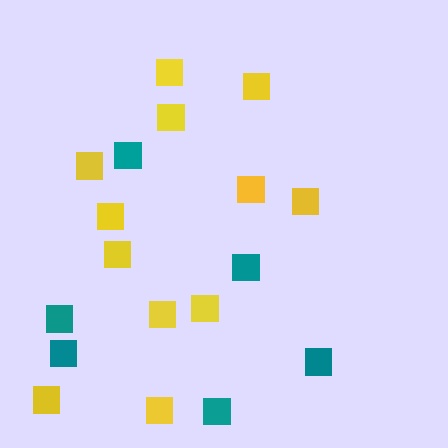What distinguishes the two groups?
There are 2 groups: one group of teal squares (6) and one group of yellow squares (12).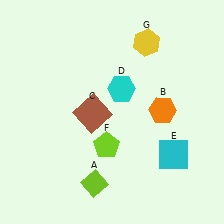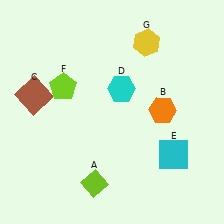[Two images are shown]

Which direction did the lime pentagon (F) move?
The lime pentagon (F) moved up.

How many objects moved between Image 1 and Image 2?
2 objects moved between the two images.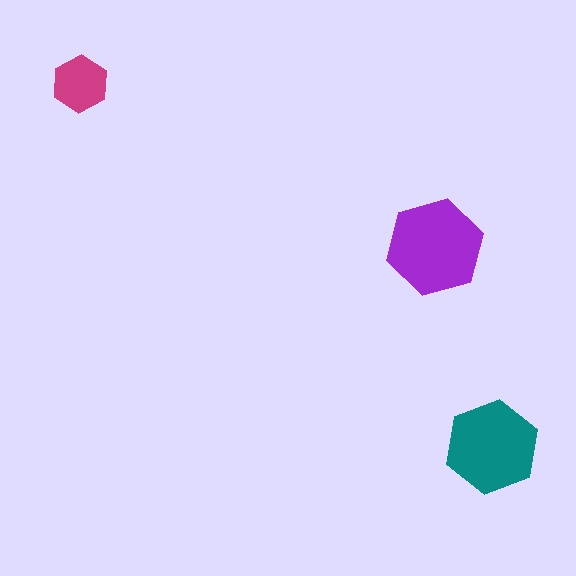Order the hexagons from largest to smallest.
the purple one, the teal one, the magenta one.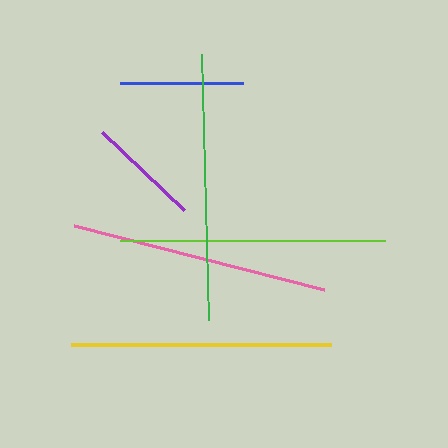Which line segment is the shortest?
The purple line is the shortest at approximately 113 pixels.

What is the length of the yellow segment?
The yellow segment is approximately 260 pixels long.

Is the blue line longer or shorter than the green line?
The green line is longer than the blue line.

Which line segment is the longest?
The green line is the longest at approximately 266 pixels.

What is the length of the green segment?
The green segment is approximately 266 pixels long.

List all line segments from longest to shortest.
From longest to shortest: green, lime, yellow, pink, blue, purple.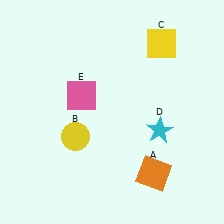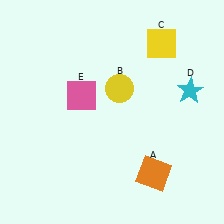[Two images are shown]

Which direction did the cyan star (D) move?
The cyan star (D) moved up.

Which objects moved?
The objects that moved are: the yellow circle (B), the cyan star (D).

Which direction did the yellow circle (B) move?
The yellow circle (B) moved up.